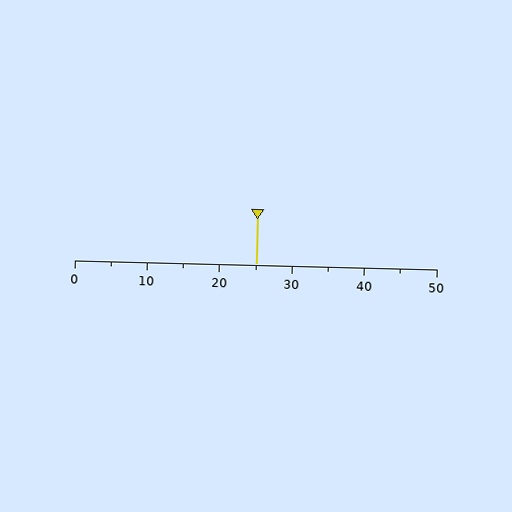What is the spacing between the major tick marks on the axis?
The major ticks are spaced 10 apart.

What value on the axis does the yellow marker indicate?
The marker indicates approximately 25.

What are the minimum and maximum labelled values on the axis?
The axis runs from 0 to 50.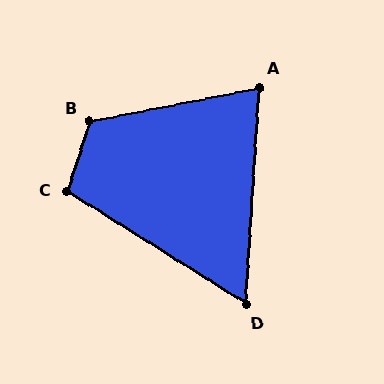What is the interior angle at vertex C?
Approximately 105 degrees (obtuse).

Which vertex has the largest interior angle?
B, at approximately 119 degrees.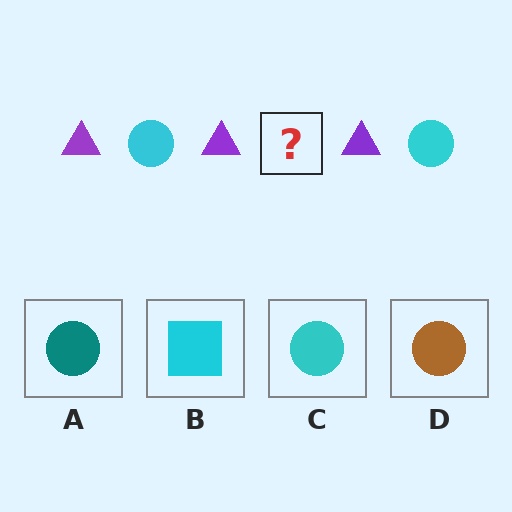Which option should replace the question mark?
Option C.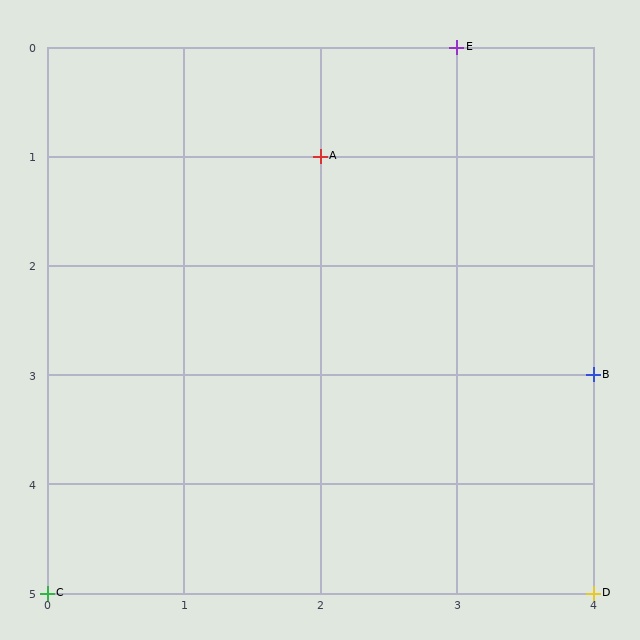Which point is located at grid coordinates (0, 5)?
Point C is at (0, 5).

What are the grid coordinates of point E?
Point E is at grid coordinates (3, 0).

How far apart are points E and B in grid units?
Points E and B are 1 column and 3 rows apart (about 3.2 grid units diagonally).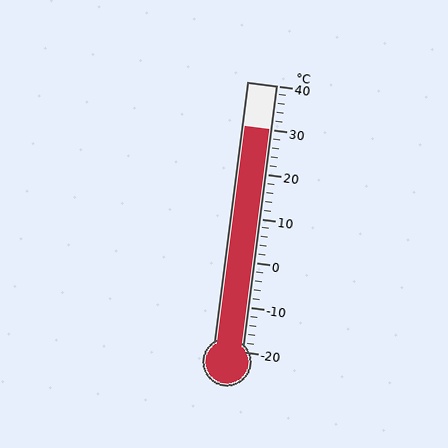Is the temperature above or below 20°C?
The temperature is above 20°C.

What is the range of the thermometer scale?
The thermometer scale ranges from -20°C to 40°C.